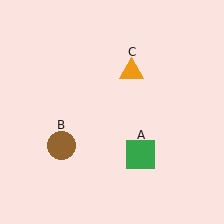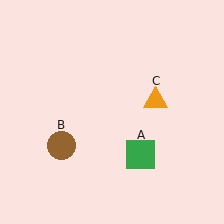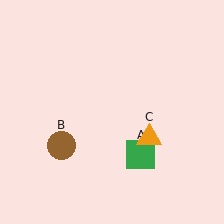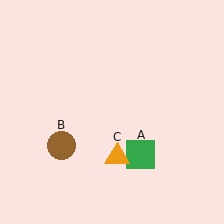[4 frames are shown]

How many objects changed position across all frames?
1 object changed position: orange triangle (object C).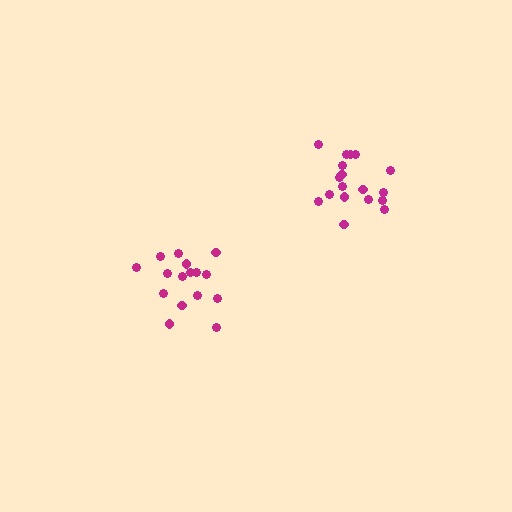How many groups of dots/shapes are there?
There are 2 groups.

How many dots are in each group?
Group 1: 16 dots, Group 2: 18 dots (34 total).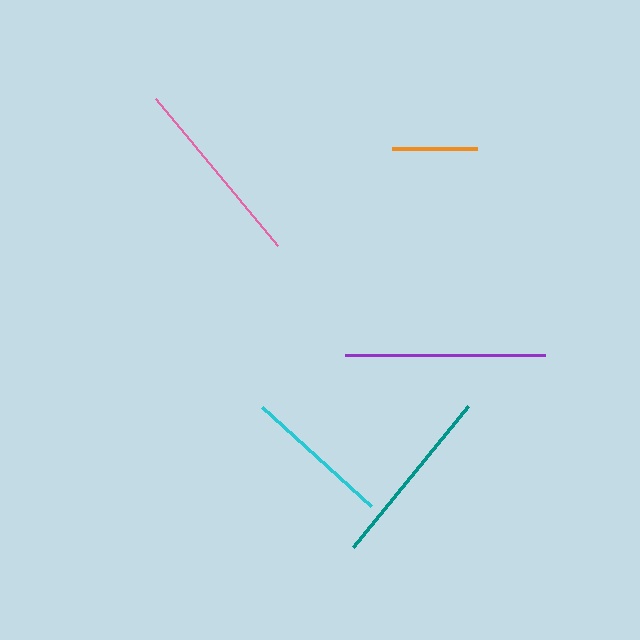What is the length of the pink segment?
The pink segment is approximately 191 pixels long.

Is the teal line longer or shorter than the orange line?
The teal line is longer than the orange line.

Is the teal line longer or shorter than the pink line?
The pink line is longer than the teal line.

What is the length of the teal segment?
The teal segment is approximately 182 pixels long.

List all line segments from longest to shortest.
From longest to shortest: purple, pink, teal, cyan, orange.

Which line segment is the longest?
The purple line is the longest at approximately 200 pixels.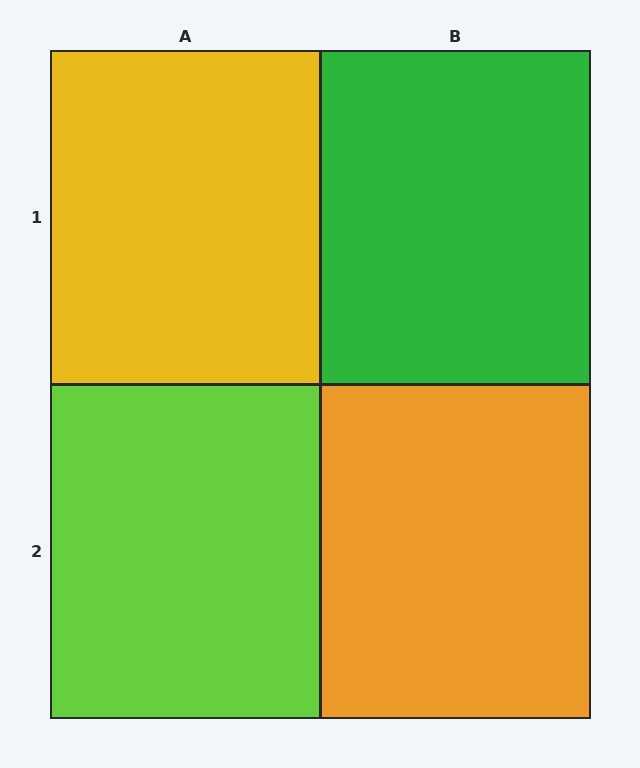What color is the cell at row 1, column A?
Yellow.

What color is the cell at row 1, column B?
Green.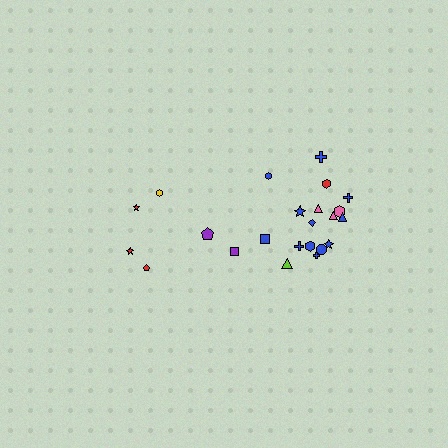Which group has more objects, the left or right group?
The right group.